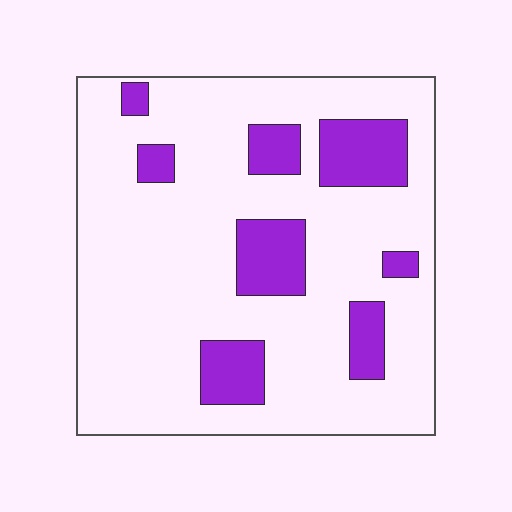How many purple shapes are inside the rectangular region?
8.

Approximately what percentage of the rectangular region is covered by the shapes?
Approximately 20%.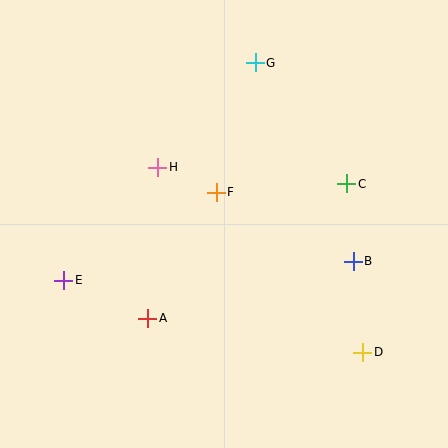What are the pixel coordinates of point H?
Point H is at (158, 167).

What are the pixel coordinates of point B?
Point B is at (353, 261).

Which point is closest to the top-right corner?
Point G is closest to the top-right corner.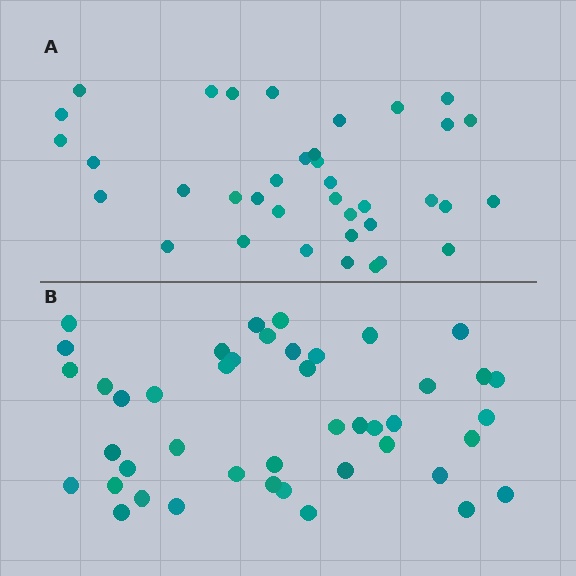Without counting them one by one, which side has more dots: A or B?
Region B (the bottom region) has more dots.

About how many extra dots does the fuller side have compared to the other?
Region B has roughly 8 or so more dots than region A.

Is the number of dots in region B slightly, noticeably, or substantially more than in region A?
Region B has only slightly more — the two regions are fairly close. The ratio is roughly 1.2 to 1.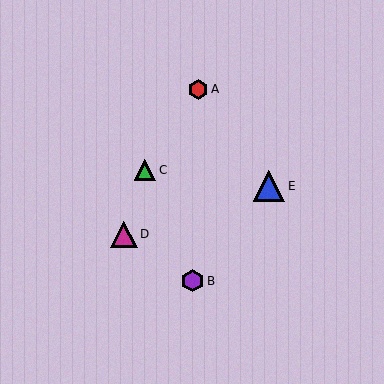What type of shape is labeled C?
Shape C is a green triangle.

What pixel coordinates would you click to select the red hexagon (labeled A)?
Click at (199, 89) to select the red hexagon A.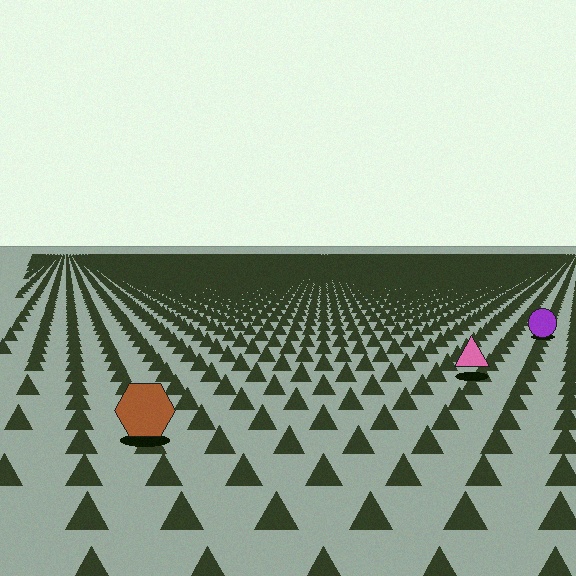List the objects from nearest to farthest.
From nearest to farthest: the brown hexagon, the pink triangle, the purple circle.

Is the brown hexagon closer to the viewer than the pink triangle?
Yes. The brown hexagon is closer — you can tell from the texture gradient: the ground texture is coarser near it.